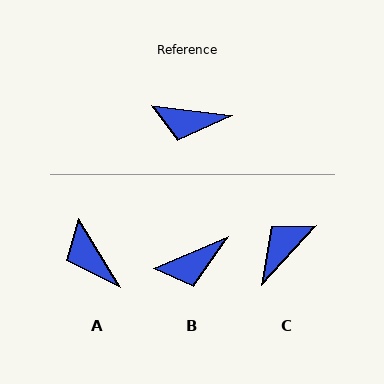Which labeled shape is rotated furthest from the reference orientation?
C, about 126 degrees away.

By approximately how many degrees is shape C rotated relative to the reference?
Approximately 126 degrees clockwise.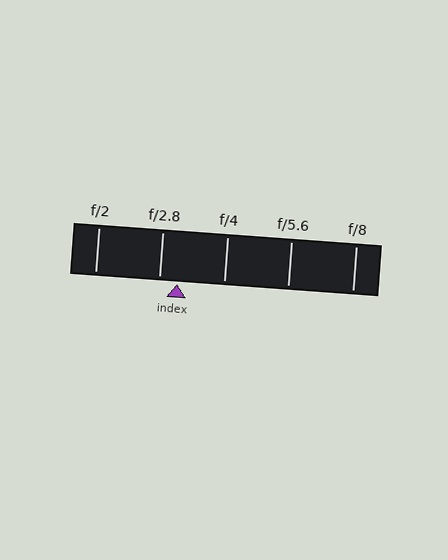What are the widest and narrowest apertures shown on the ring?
The widest aperture shown is f/2 and the narrowest is f/8.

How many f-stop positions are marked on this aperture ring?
There are 5 f-stop positions marked.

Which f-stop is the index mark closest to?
The index mark is closest to f/2.8.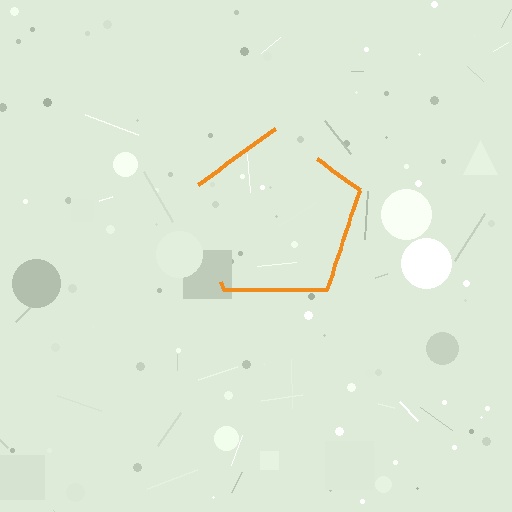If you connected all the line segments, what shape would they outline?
They would outline a pentagon.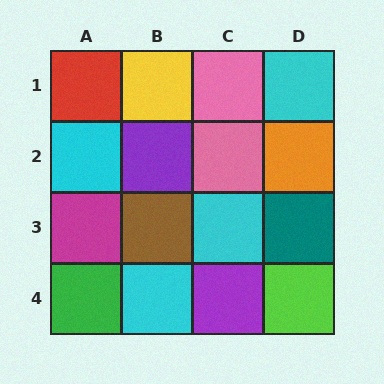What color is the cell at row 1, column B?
Yellow.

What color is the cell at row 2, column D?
Orange.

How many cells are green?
1 cell is green.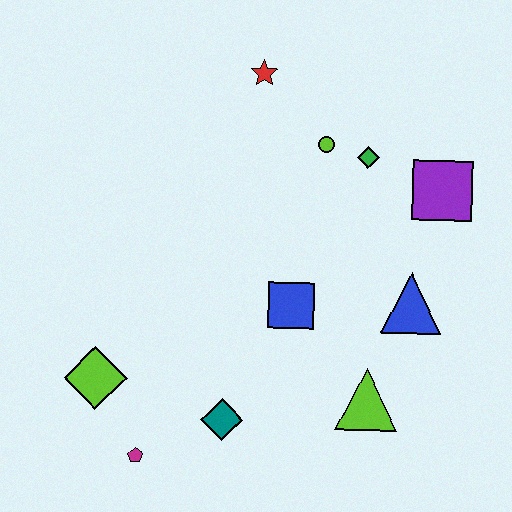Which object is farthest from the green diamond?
The magenta pentagon is farthest from the green diamond.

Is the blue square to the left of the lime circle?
Yes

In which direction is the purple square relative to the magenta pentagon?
The purple square is to the right of the magenta pentagon.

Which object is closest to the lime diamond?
The magenta pentagon is closest to the lime diamond.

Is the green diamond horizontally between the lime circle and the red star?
No